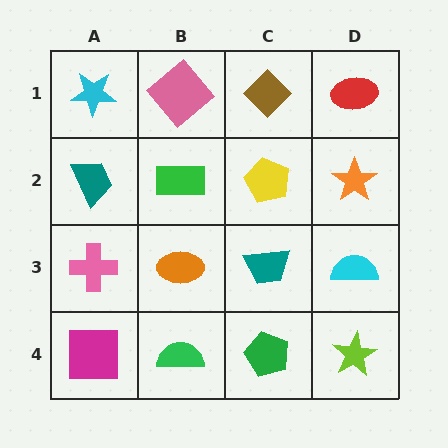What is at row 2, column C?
A yellow pentagon.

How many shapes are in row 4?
4 shapes.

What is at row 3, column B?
An orange ellipse.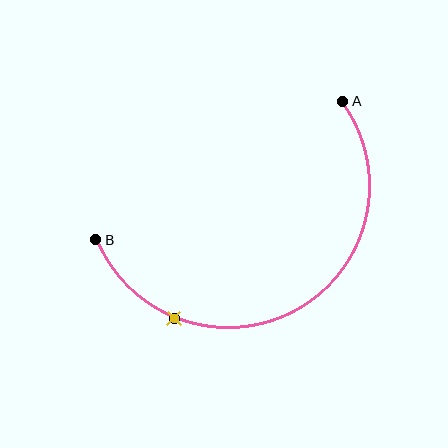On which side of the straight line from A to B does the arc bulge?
The arc bulges below the straight line connecting A and B.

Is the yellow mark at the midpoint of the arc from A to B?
No. The yellow mark lies on the arc but is closer to endpoint B. The arc midpoint would be at the point on the curve equidistant along the arc from both A and B.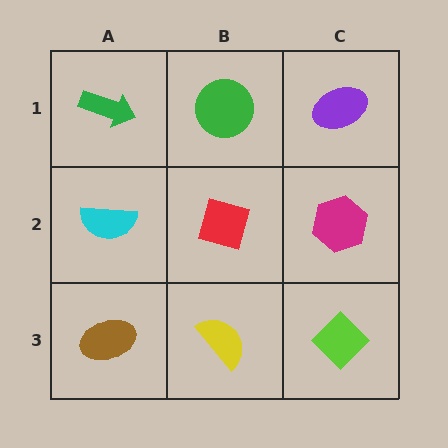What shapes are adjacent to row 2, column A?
A green arrow (row 1, column A), a brown ellipse (row 3, column A), a red diamond (row 2, column B).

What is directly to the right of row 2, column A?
A red diamond.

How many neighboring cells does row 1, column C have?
2.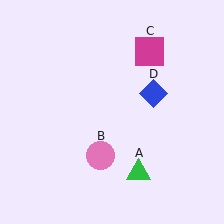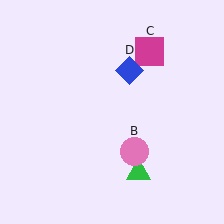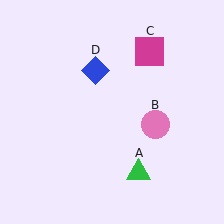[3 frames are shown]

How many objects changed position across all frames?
2 objects changed position: pink circle (object B), blue diamond (object D).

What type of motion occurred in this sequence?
The pink circle (object B), blue diamond (object D) rotated counterclockwise around the center of the scene.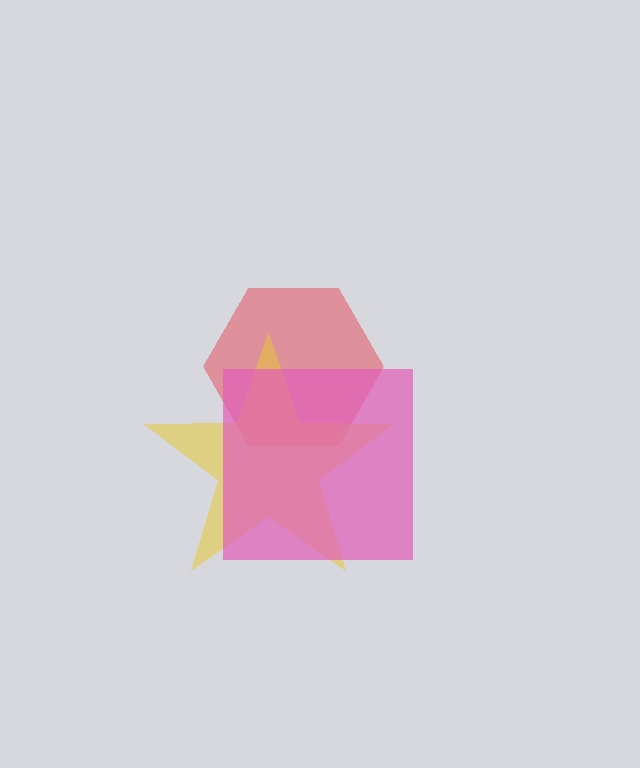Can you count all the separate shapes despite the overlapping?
Yes, there are 3 separate shapes.